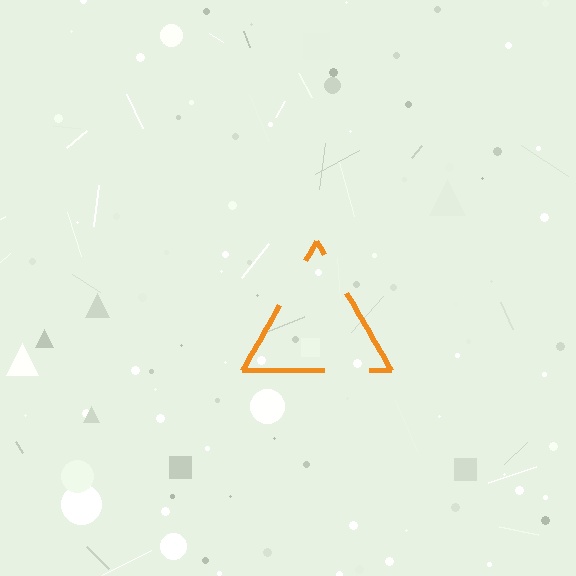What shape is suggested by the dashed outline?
The dashed outline suggests a triangle.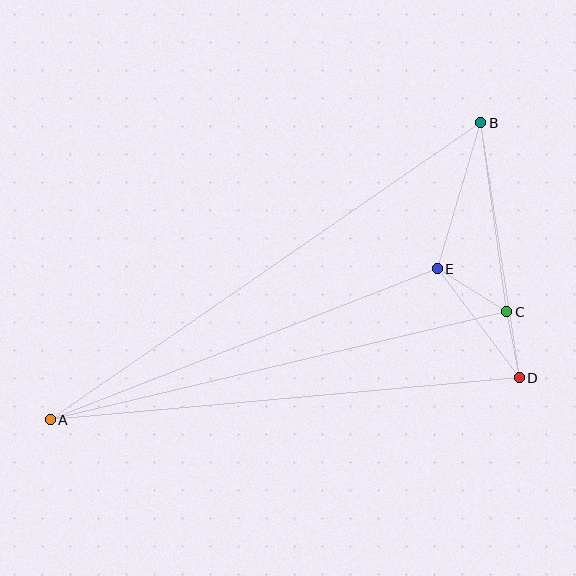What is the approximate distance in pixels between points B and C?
The distance between B and C is approximately 191 pixels.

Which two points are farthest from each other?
Points A and B are farthest from each other.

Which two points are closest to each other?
Points C and D are closest to each other.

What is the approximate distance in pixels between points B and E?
The distance between B and E is approximately 152 pixels.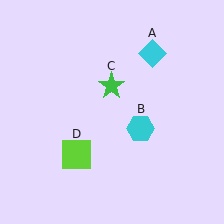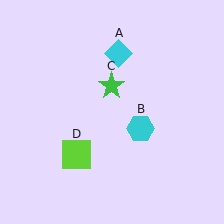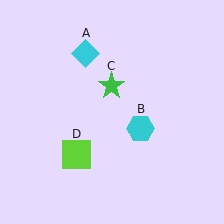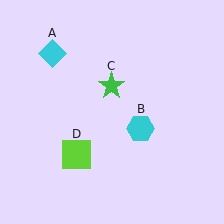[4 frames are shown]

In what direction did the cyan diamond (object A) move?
The cyan diamond (object A) moved left.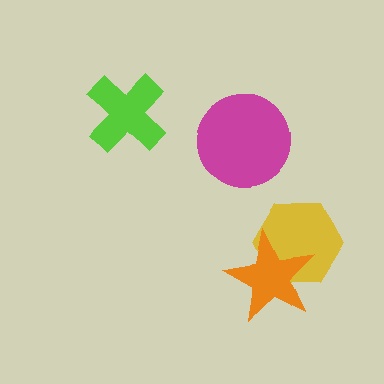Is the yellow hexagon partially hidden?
Yes, it is partially covered by another shape.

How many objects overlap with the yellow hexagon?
1 object overlaps with the yellow hexagon.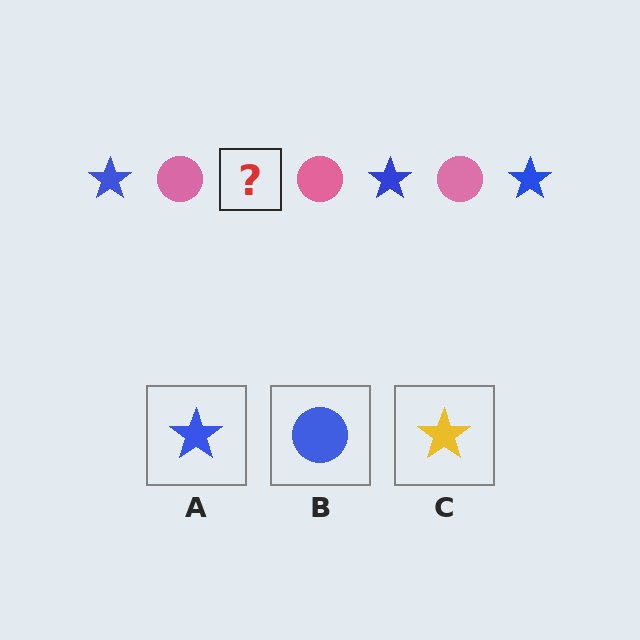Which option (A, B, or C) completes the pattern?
A.